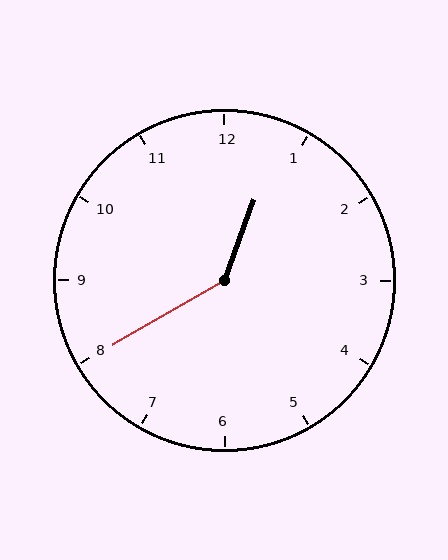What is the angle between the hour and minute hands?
Approximately 140 degrees.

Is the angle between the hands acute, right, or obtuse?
It is obtuse.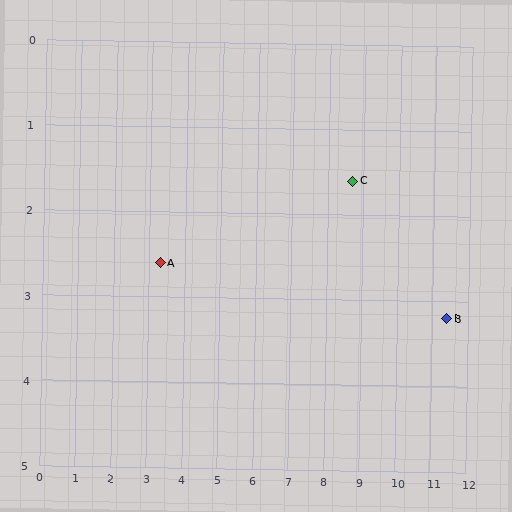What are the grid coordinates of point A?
Point A is at approximately (3.3, 2.6).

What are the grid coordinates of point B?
Point B is at approximately (11.4, 3.2).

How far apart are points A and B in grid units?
Points A and B are about 8.1 grid units apart.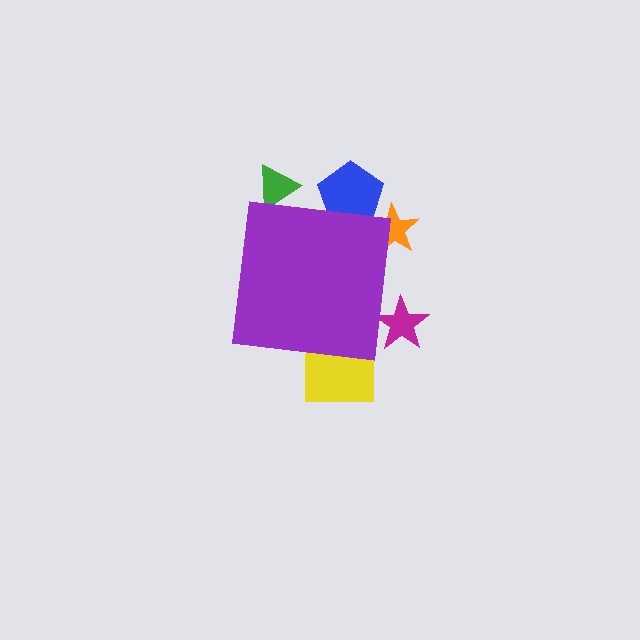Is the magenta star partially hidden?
Yes, the magenta star is partially hidden behind the purple square.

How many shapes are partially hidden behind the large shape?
5 shapes are partially hidden.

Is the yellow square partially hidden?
Yes, the yellow square is partially hidden behind the purple square.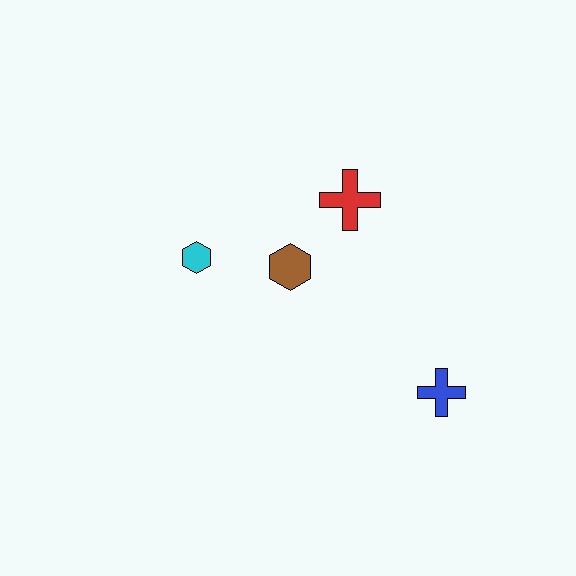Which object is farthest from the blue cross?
The cyan hexagon is farthest from the blue cross.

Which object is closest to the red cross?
The brown hexagon is closest to the red cross.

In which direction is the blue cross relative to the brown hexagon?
The blue cross is to the right of the brown hexagon.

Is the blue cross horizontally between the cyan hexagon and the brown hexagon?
No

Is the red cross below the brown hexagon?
No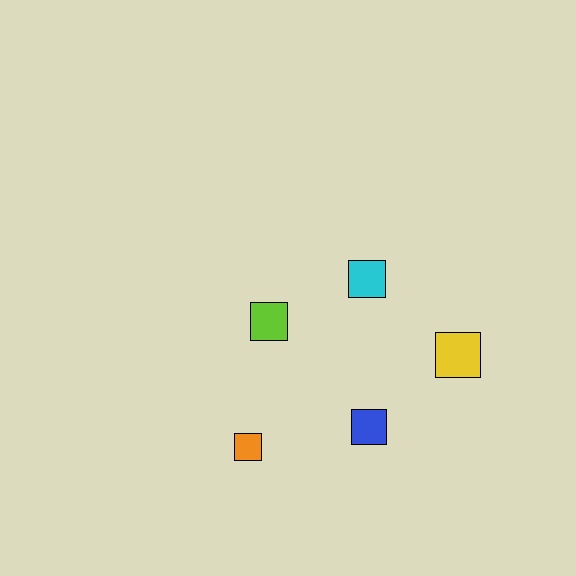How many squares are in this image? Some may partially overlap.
There are 5 squares.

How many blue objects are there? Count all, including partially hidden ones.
There is 1 blue object.